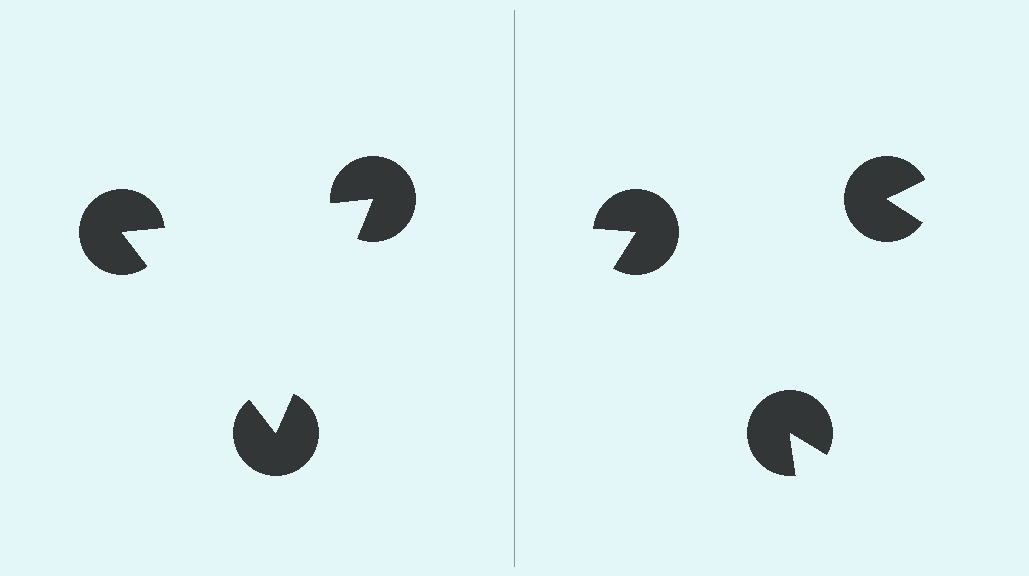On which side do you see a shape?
An illusory triangle appears on the left side. On the right side the wedge cuts are rotated, so no coherent shape forms.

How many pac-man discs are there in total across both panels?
6 — 3 on each side.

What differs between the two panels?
The pac-man discs are positioned identically on both sides; only the wedge orientations differ. On the left they align to a triangle; on the right they are misaligned.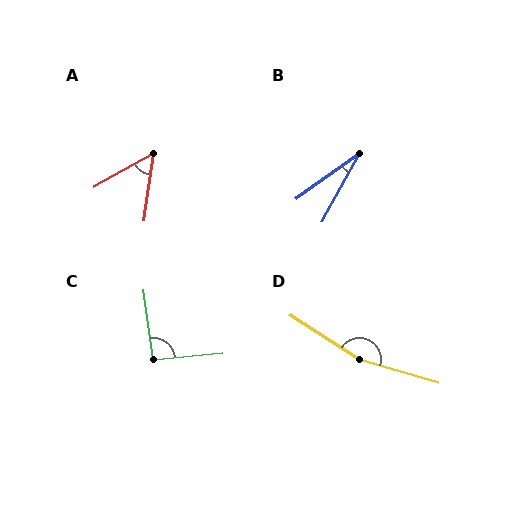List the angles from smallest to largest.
B (26°), A (52°), C (93°), D (164°).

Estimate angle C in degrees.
Approximately 93 degrees.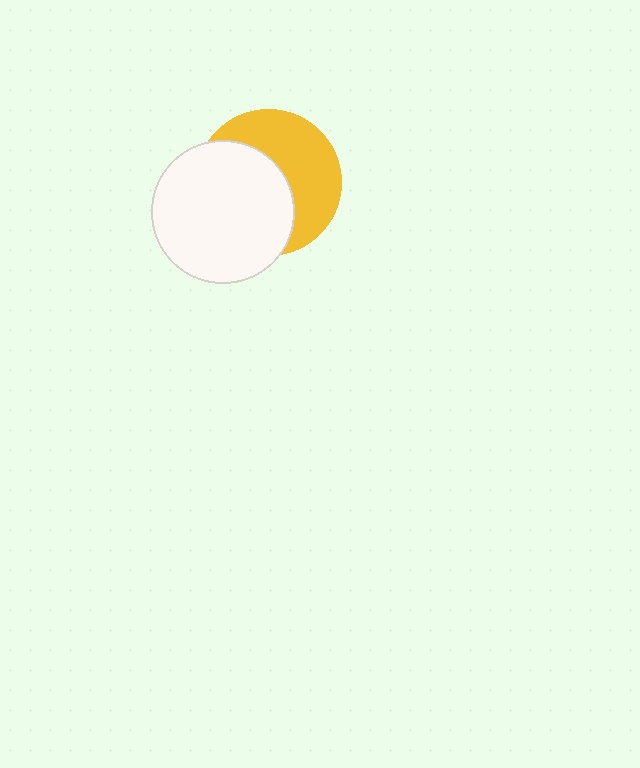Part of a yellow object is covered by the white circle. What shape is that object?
It is a circle.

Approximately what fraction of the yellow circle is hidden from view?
Roughly 53% of the yellow circle is hidden behind the white circle.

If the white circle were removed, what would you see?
You would see the complete yellow circle.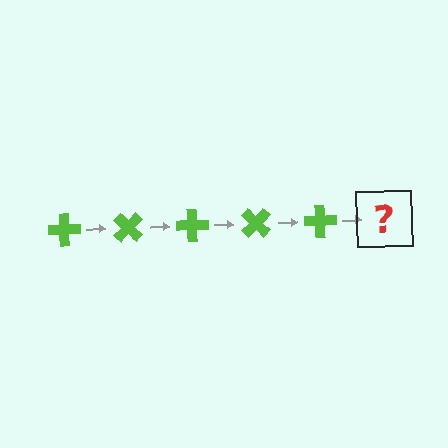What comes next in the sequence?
The next element should be a lime cross rotated 225 degrees.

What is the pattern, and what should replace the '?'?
The pattern is that the cross rotates 45 degrees each step. The '?' should be a lime cross rotated 225 degrees.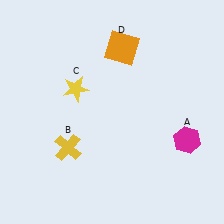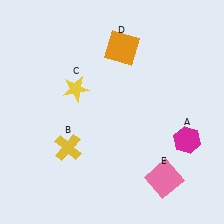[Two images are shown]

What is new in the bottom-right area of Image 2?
A pink square (E) was added in the bottom-right area of Image 2.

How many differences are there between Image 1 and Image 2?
There is 1 difference between the two images.